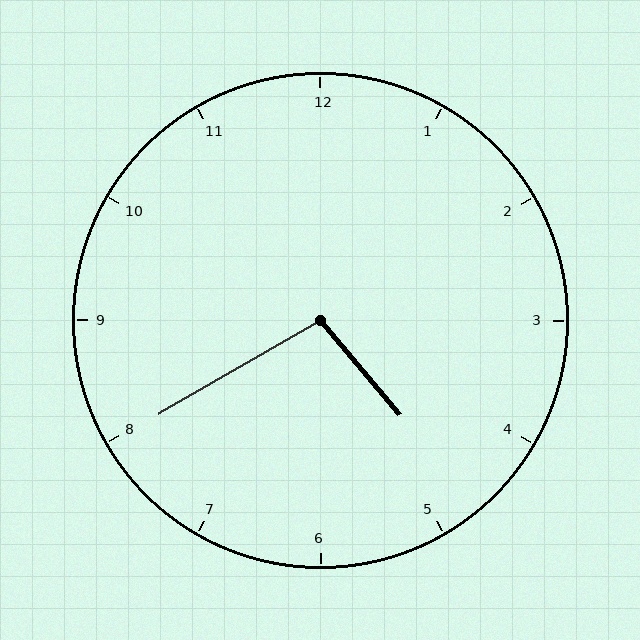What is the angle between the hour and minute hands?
Approximately 100 degrees.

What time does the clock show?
4:40.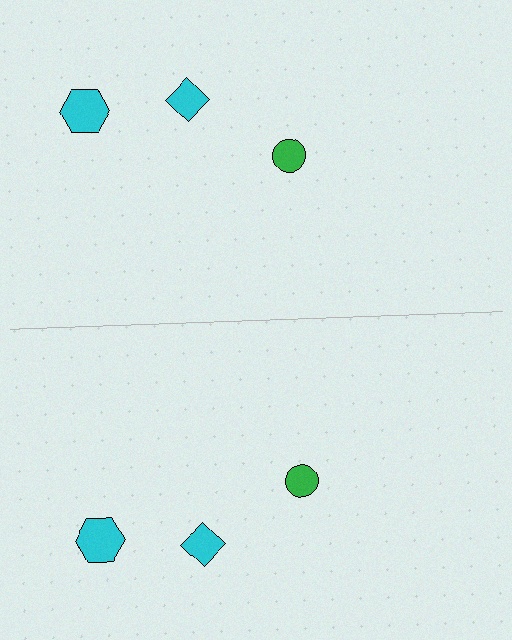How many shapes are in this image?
There are 6 shapes in this image.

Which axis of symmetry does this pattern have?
The pattern has a horizontal axis of symmetry running through the center of the image.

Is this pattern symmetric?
Yes, this pattern has bilateral (reflection) symmetry.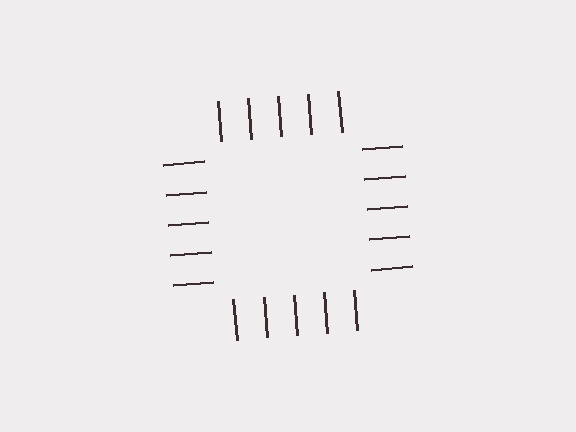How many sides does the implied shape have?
4 sides — the line-ends trace a square.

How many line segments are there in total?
20 — 5 along each of the 4 edges.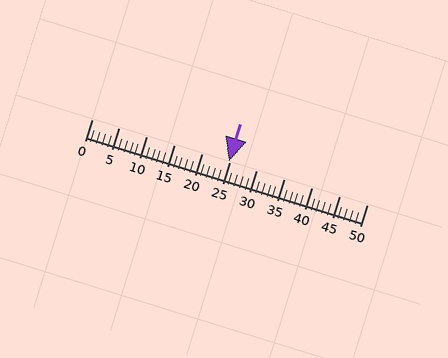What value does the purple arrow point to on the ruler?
The purple arrow points to approximately 25.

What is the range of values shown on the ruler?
The ruler shows values from 0 to 50.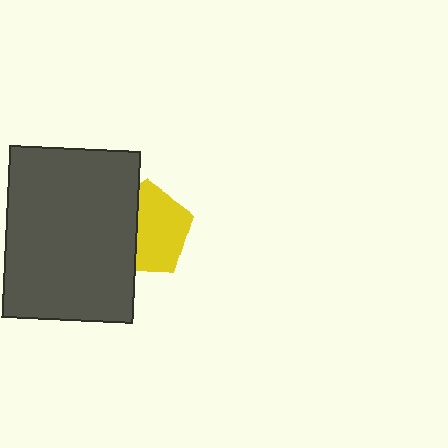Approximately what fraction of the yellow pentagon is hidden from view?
Roughly 39% of the yellow pentagon is hidden behind the dark gray rectangle.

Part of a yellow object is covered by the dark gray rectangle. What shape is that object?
It is a pentagon.